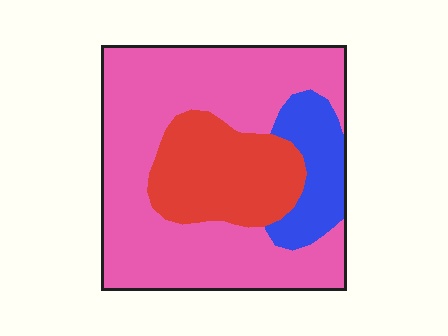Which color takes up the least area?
Blue, at roughly 15%.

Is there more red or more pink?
Pink.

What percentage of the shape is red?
Red takes up about one quarter (1/4) of the shape.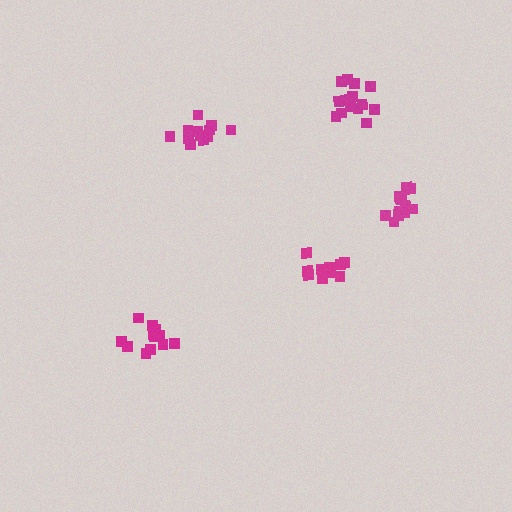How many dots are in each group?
Group 1: 13 dots, Group 2: 12 dots, Group 3: 14 dots, Group 4: 17 dots, Group 5: 12 dots (68 total).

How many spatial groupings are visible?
There are 5 spatial groupings.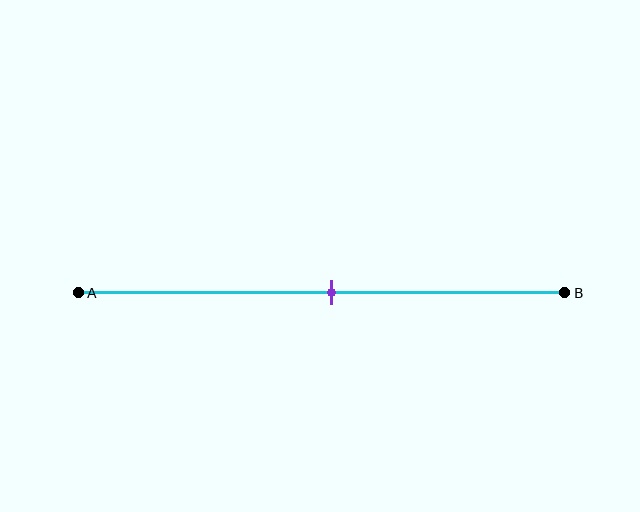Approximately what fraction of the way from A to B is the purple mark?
The purple mark is approximately 50% of the way from A to B.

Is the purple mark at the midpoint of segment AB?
Yes, the mark is approximately at the midpoint.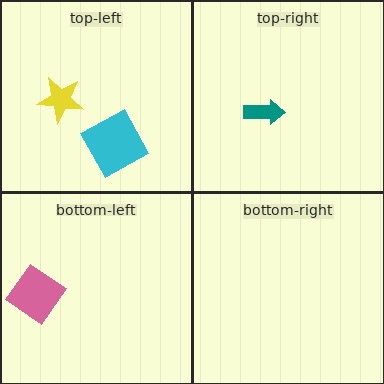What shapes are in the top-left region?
The cyan square, the yellow star.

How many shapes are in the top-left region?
2.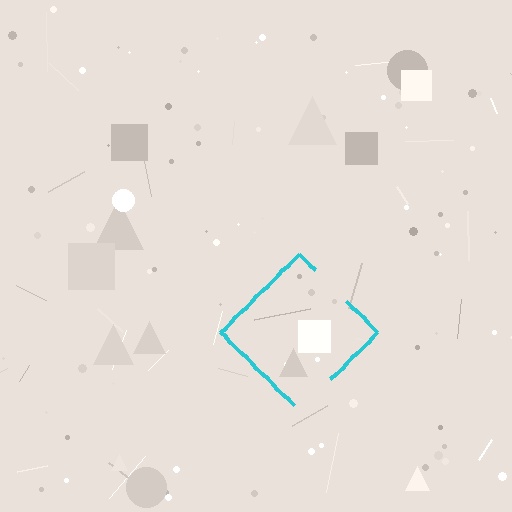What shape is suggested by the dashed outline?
The dashed outline suggests a diamond.